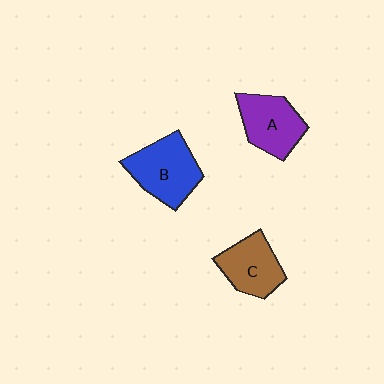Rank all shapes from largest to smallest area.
From largest to smallest: B (blue), A (purple), C (brown).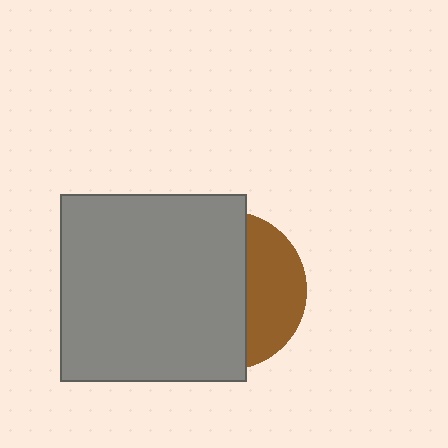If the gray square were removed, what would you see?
You would see the complete brown circle.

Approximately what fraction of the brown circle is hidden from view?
Roughly 66% of the brown circle is hidden behind the gray square.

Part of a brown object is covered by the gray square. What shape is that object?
It is a circle.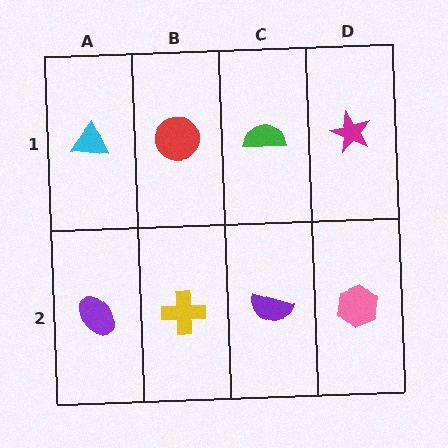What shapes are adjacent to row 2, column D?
A magenta star (row 1, column D), a purple semicircle (row 2, column C).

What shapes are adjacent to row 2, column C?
A green semicircle (row 1, column C), a yellow cross (row 2, column B), a pink hexagon (row 2, column D).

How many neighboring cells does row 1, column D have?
2.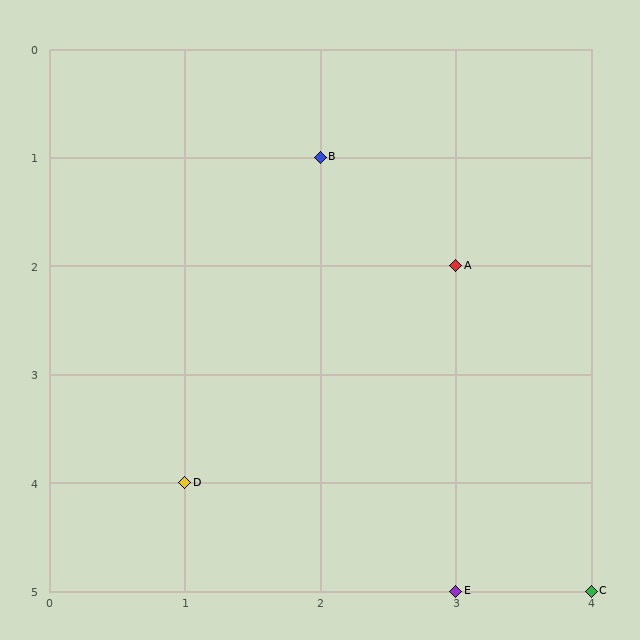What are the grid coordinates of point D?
Point D is at grid coordinates (1, 4).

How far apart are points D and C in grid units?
Points D and C are 3 columns and 1 row apart (about 3.2 grid units diagonally).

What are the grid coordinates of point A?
Point A is at grid coordinates (3, 2).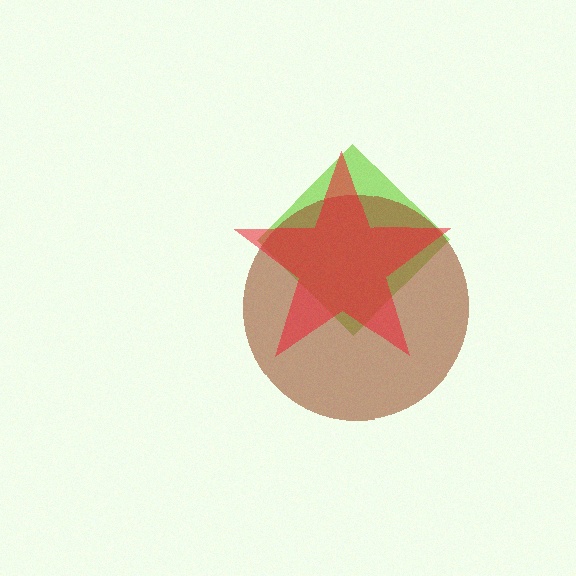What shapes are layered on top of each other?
The layered shapes are: a lime diamond, a brown circle, a red star.